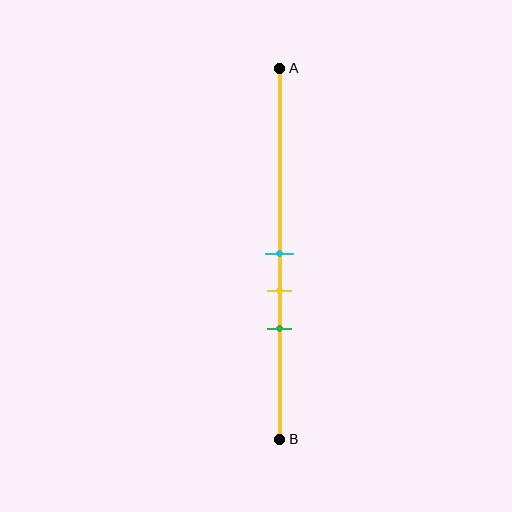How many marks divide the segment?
There are 3 marks dividing the segment.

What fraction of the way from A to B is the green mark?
The green mark is approximately 70% (0.7) of the way from A to B.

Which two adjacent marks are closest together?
The cyan and yellow marks are the closest adjacent pair.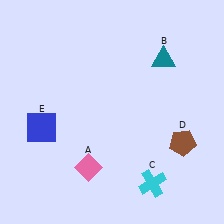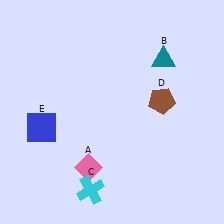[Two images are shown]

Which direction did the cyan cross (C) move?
The cyan cross (C) moved left.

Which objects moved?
The objects that moved are: the cyan cross (C), the brown pentagon (D).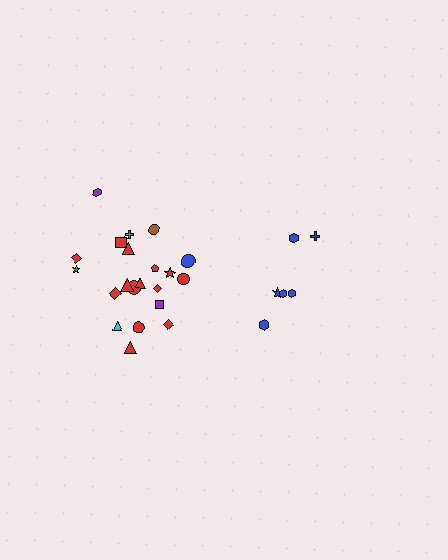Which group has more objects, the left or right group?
The left group.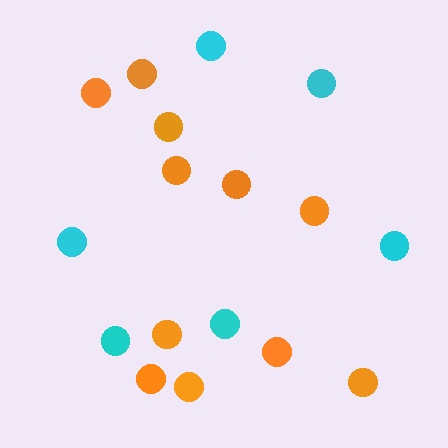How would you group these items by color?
There are 2 groups: one group of cyan circles (6) and one group of orange circles (11).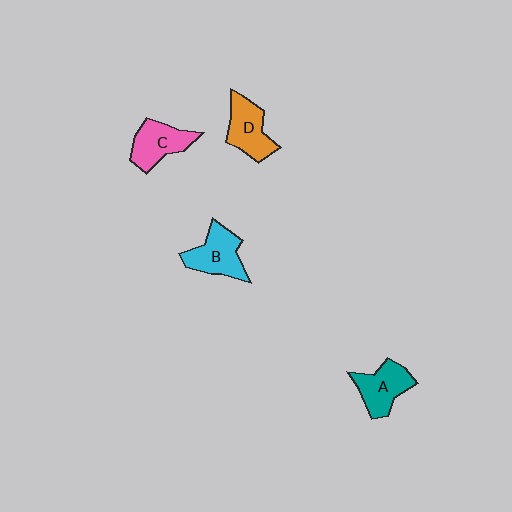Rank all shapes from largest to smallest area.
From largest to smallest: B (cyan), A (teal), D (orange), C (pink).